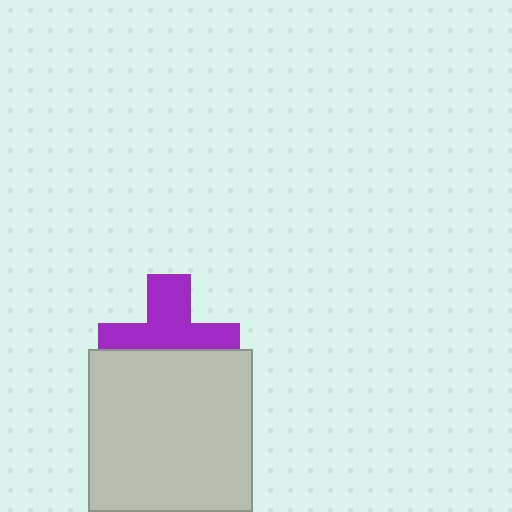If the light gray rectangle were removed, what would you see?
You would see the complete purple cross.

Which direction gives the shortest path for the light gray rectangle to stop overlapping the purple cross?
Moving down gives the shortest separation.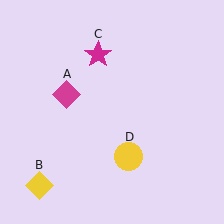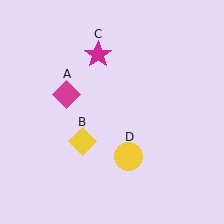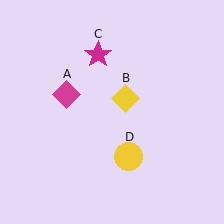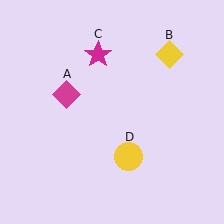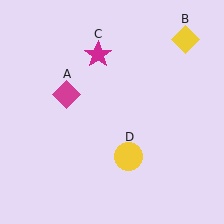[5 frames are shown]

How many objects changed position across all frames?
1 object changed position: yellow diamond (object B).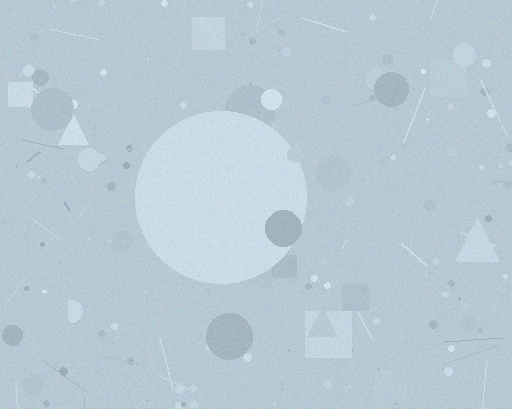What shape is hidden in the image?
A circle is hidden in the image.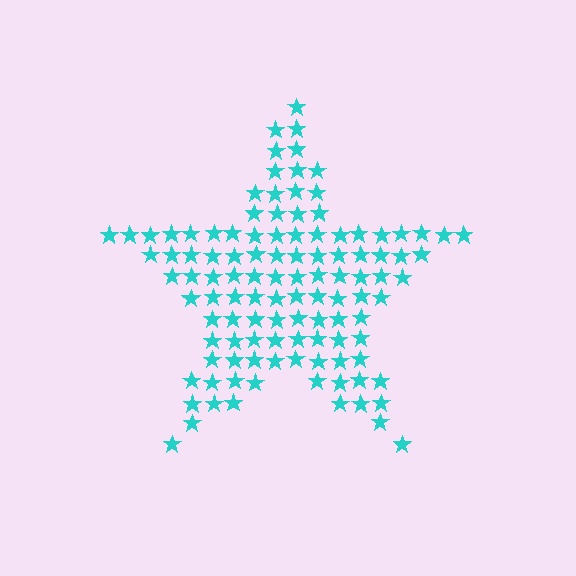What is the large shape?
The large shape is a star.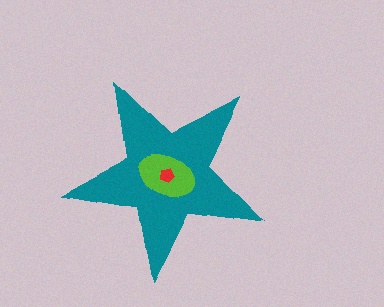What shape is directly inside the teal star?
The lime ellipse.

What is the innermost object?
The red pentagon.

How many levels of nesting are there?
3.